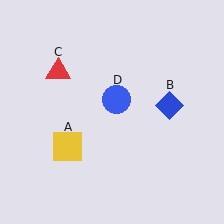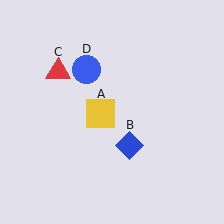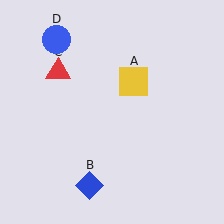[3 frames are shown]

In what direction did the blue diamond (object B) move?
The blue diamond (object B) moved down and to the left.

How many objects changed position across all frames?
3 objects changed position: yellow square (object A), blue diamond (object B), blue circle (object D).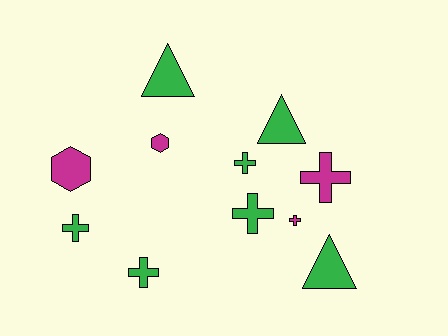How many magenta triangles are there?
There are no magenta triangles.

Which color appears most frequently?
Green, with 7 objects.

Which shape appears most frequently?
Cross, with 6 objects.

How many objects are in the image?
There are 11 objects.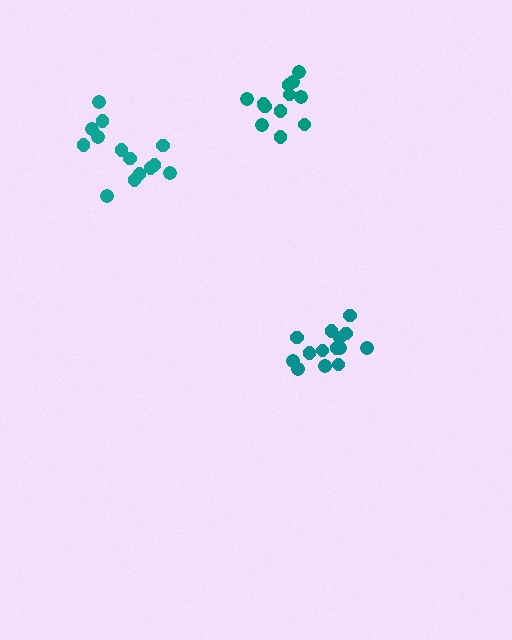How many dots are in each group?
Group 1: 12 dots, Group 2: 14 dots, Group 3: 14 dots (40 total).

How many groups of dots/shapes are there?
There are 3 groups.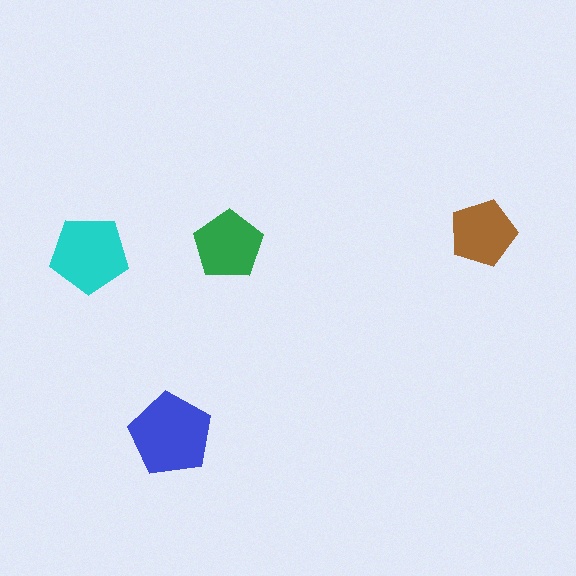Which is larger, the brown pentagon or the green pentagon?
The green one.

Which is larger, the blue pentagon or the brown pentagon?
The blue one.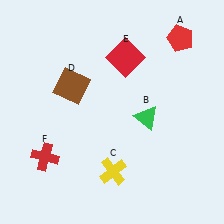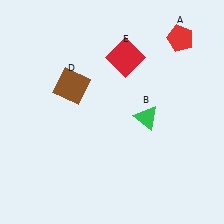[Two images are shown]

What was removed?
The red cross (F), the yellow cross (C) were removed in Image 2.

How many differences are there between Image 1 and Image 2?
There are 2 differences between the two images.